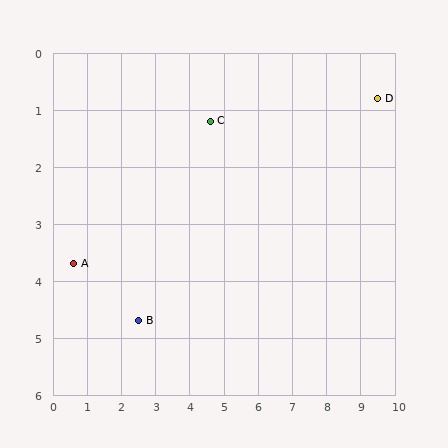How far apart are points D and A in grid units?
Points D and A are about 9.4 grid units apart.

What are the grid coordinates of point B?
Point B is at approximately (2.5, 4.7).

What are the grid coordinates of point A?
Point A is at approximately (0.6, 3.7).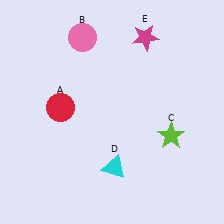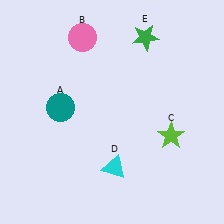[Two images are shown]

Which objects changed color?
A changed from red to teal. E changed from magenta to green.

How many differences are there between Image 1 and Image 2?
There are 2 differences between the two images.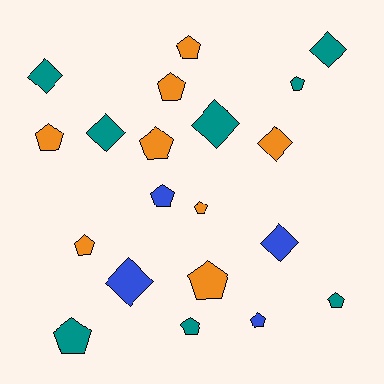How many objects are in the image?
There are 20 objects.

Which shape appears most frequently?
Pentagon, with 13 objects.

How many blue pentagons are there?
There are 2 blue pentagons.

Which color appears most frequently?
Teal, with 8 objects.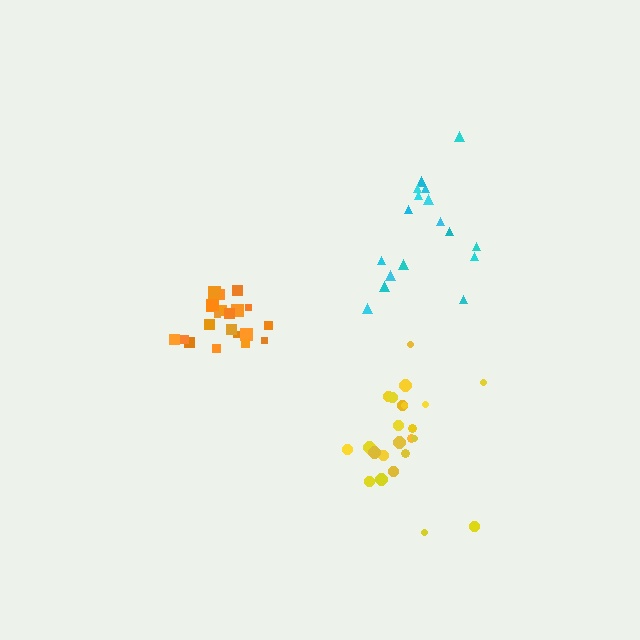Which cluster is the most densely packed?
Orange.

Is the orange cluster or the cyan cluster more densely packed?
Orange.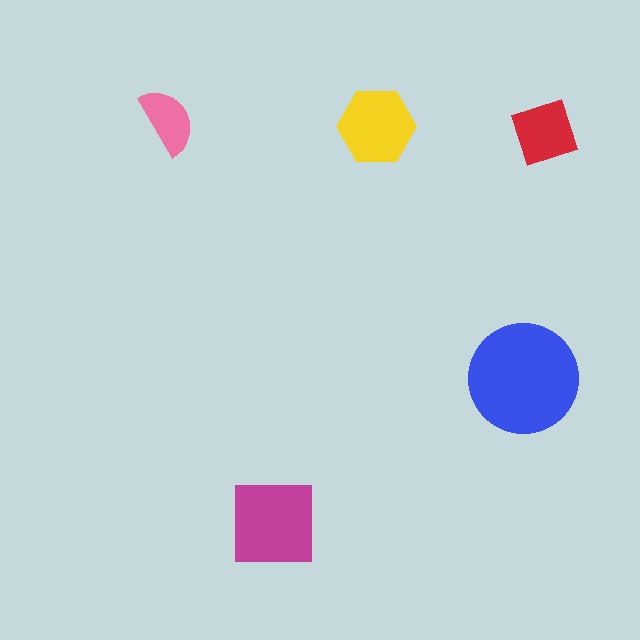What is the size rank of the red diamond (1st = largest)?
4th.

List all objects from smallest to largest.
The pink semicircle, the red diamond, the yellow hexagon, the magenta square, the blue circle.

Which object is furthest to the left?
The pink semicircle is leftmost.